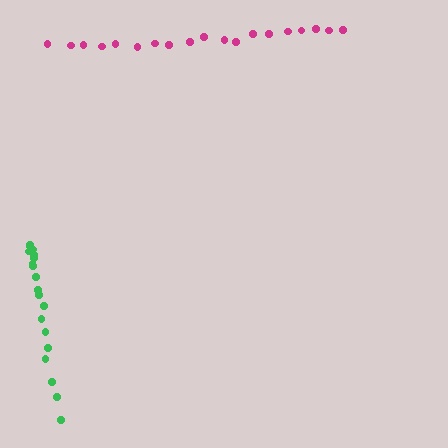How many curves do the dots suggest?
There are 2 distinct paths.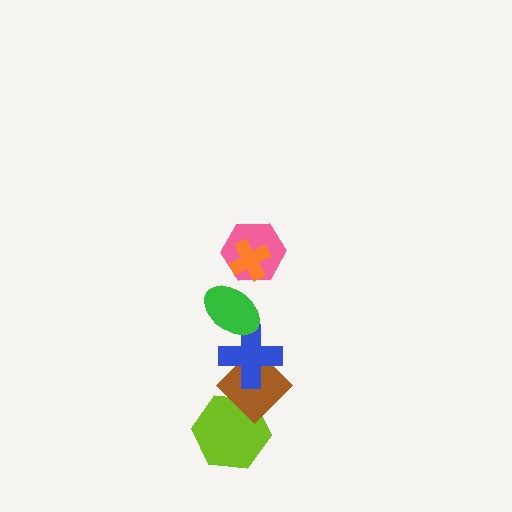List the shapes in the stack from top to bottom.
From top to bottom: the orange cross, the pink hexagon, the green ellipse, the blue cross, the brown diamond, the lime hexagon.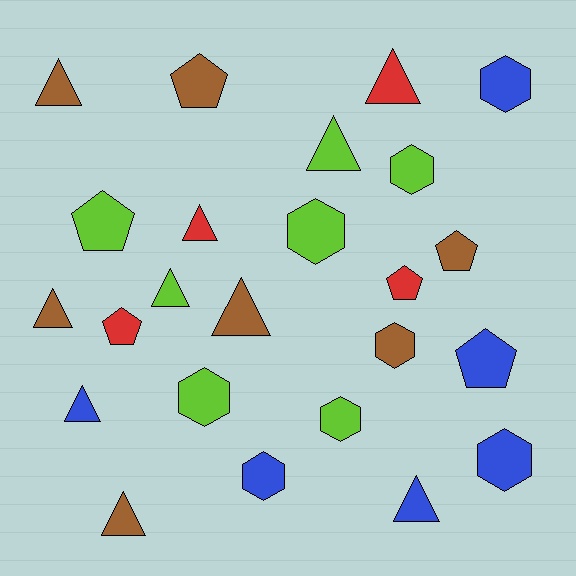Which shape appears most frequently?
Triangle, with 10 objects.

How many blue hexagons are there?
There are 3 blue hexagons.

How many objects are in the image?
There are 24 objects.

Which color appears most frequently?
Brown, with 7 objects.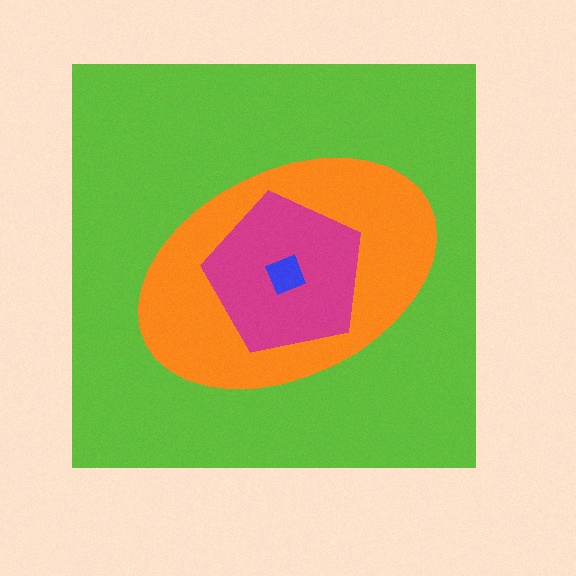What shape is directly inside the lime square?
The orange ellipse.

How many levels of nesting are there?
4.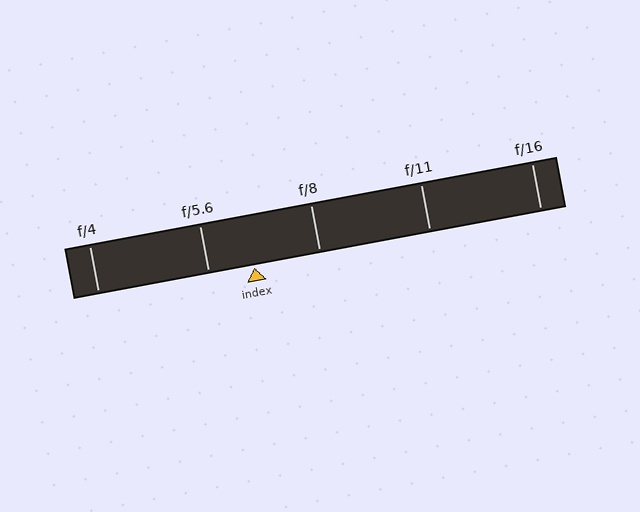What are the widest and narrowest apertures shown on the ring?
The widest aperture shown is f/4 and the narrowest is f/16.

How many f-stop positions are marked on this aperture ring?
There are 5 f-stop positions marked.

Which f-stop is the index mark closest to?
The index mark is closest to f/5.6.